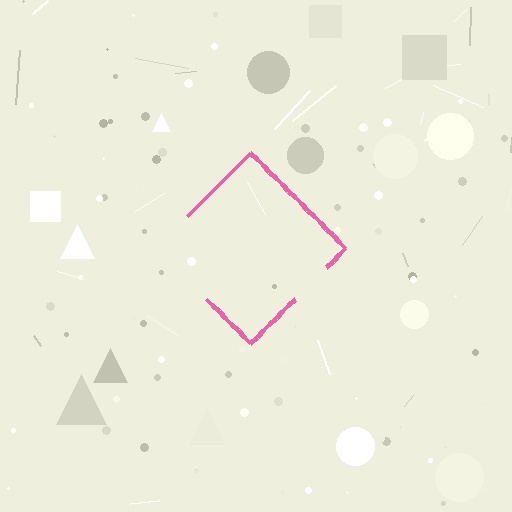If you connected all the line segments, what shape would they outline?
They would outline a diamond.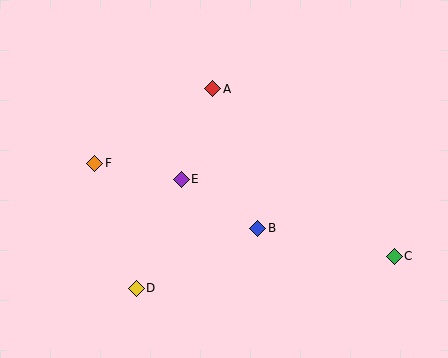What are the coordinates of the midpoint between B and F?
The midpoint between B and F is at (176, 196).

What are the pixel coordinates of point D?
Point D is at (136, 288).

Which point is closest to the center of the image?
Point E at (181, 179) is closest to the center.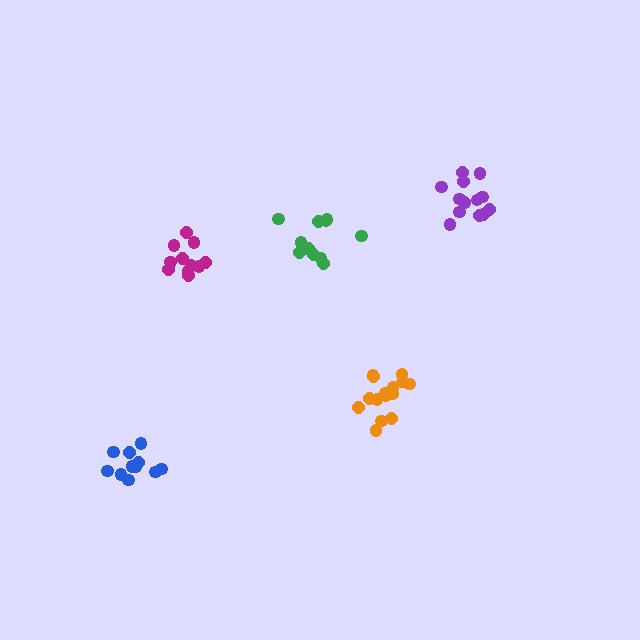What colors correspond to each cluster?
The clusters are colored: orange, magenta, blue, green, purple.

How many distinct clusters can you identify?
There are 5 distinct clusters.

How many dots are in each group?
Group 1: 15 dots, Group 2: 12 dots, Group 3: 11 dots, Group 4: 11 dots, Group 5: 14 dots (63 total).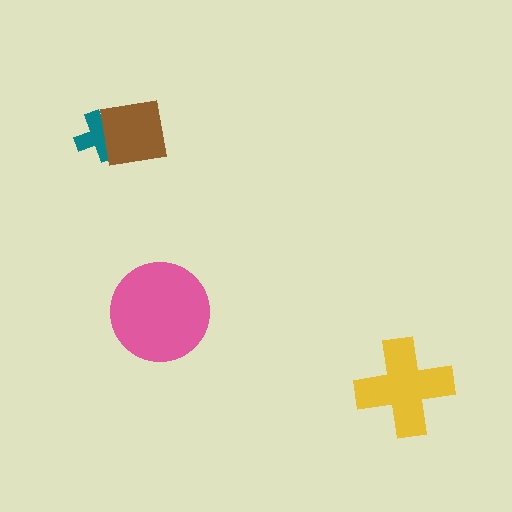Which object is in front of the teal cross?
The brown square is in front of the teal cross.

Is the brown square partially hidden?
No, no other shape covers it.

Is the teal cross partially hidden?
Yes, it is partially covered by another shape.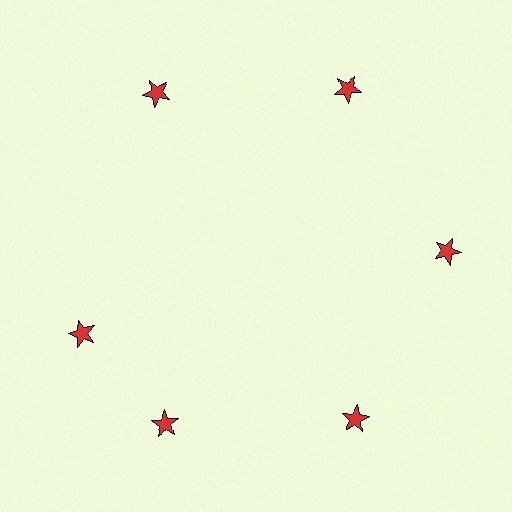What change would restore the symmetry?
The symmetry would be restored by rotating it back into even spacing with its neighbors so that all 6 stars sit at equal angles and equal distance from the center.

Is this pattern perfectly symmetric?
No. The 6 red stars are arranged in a ring, but one element near the 9 o'clock position is rotated out of alignment along the ring, breaking the 6-fold rotational symmetry.